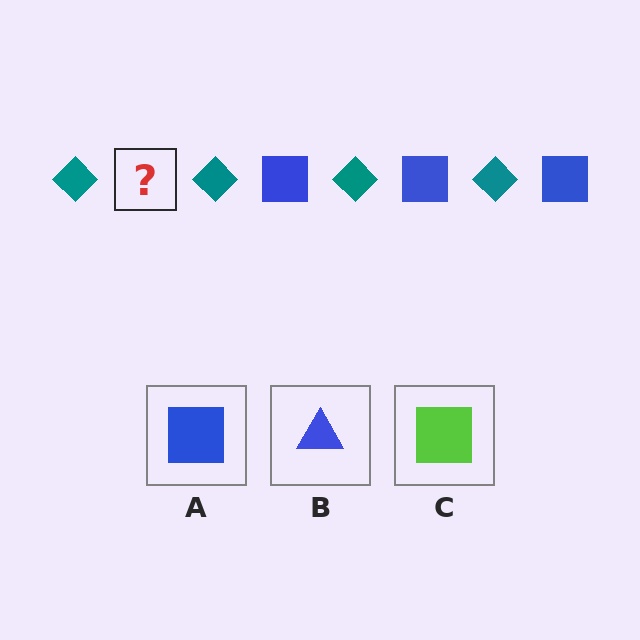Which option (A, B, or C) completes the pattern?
A.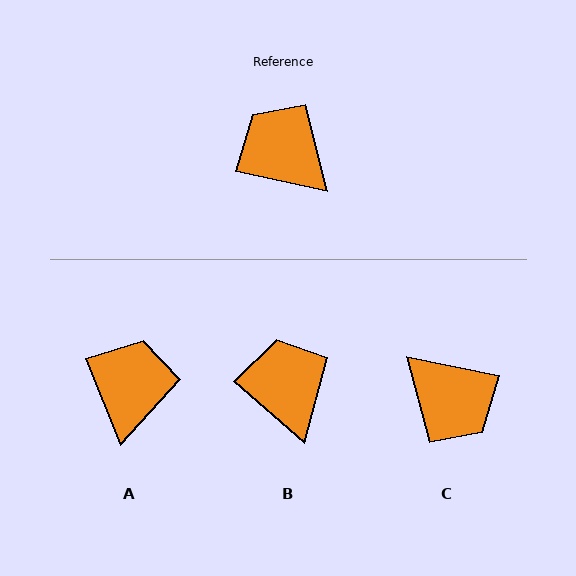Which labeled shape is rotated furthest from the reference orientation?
C, about 179 degrees away.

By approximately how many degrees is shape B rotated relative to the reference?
Approximately 29 degrees clockwise.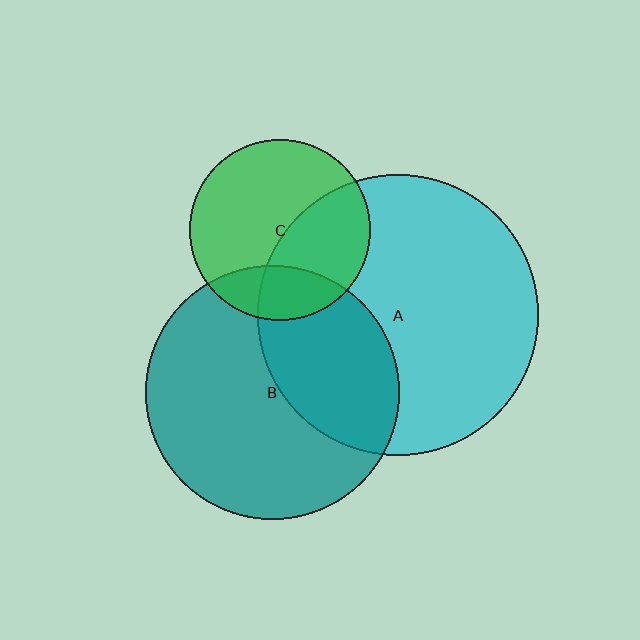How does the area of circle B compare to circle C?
Approximately 2.0 times.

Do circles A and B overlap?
Yes.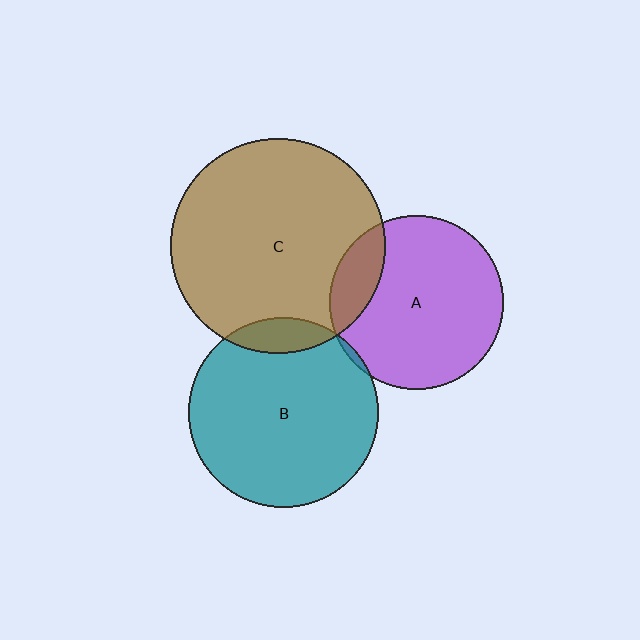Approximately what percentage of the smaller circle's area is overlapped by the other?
Approximately 10%.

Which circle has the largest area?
Circle C (brown).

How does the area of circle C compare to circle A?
Approximately 1.5 times.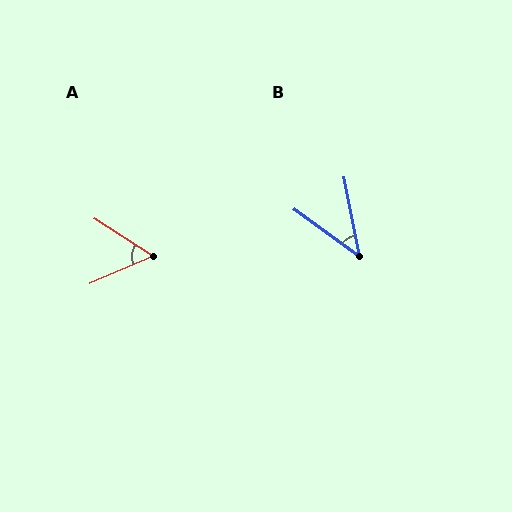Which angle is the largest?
A, at approximately 55 degrees.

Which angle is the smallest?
B, at approximately 43 degrees.